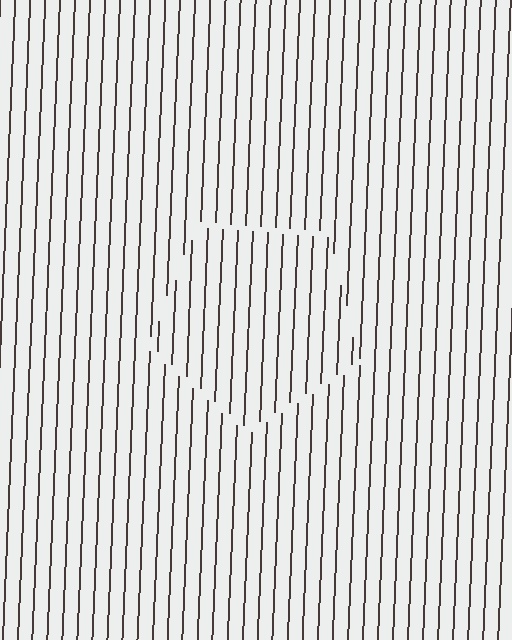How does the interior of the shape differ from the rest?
The interior of the shape contains the same grating, shifted by half a period — the contour is defined by the phase discontinuity where line-ends from the inner and outer gratings abut.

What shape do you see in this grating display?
An illusory pentagon. The interior of the shape contains the same grating, shifted by half a period — the contour is defined by the phase discontinuity where line-ends from the inner and outer gratings abut.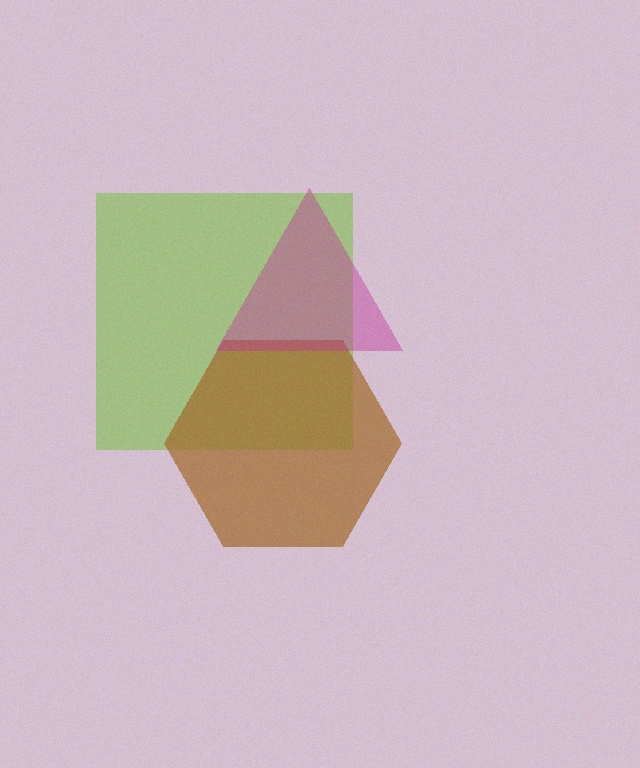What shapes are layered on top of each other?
The layered shapes are: a lime square, a brown hexagon, a magenta triangle.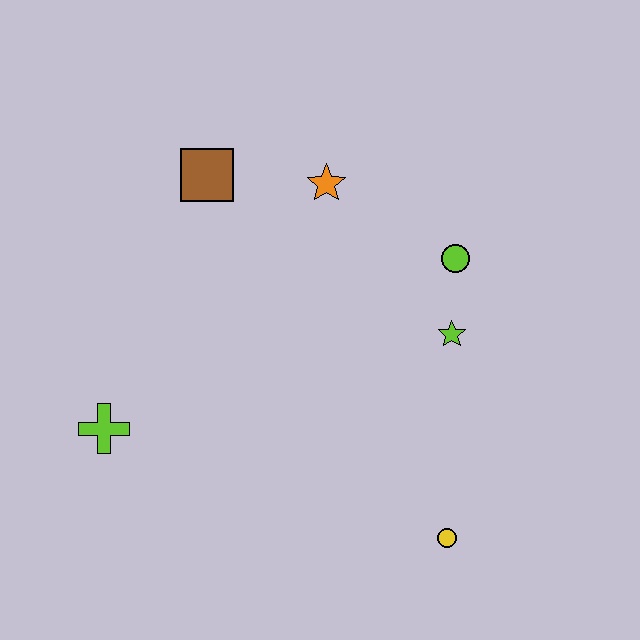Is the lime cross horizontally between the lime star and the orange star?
No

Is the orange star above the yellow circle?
Yes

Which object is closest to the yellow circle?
The lime star is closest to the yellow circle.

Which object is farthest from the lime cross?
The lime circle is farthest from the lime cross.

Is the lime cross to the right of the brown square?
No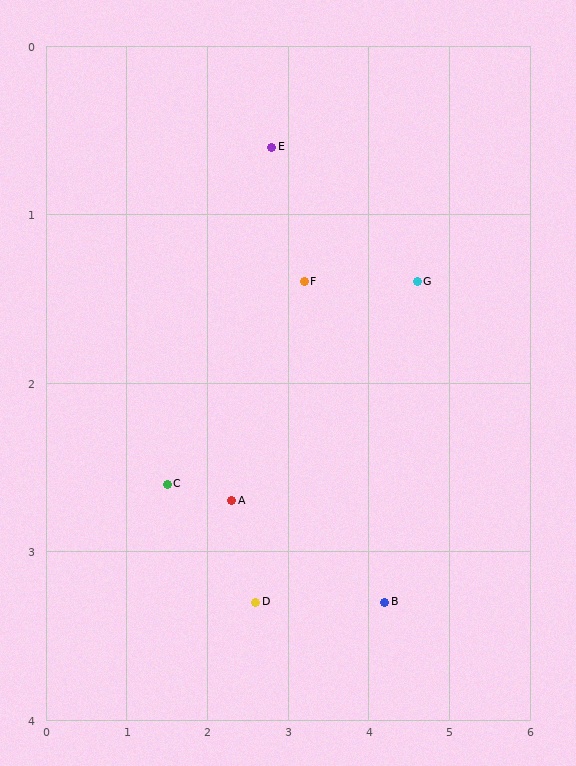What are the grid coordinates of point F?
Point F is at approximately (3.2, 1.4).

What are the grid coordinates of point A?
Point A is at approximately (2.3, 2.7).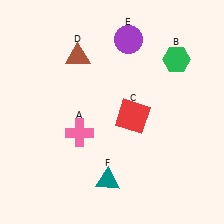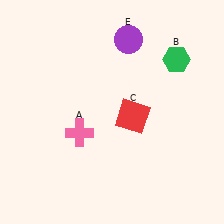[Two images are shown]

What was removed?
The brown triangle (D), the teal triangle (F) were removed in Image 2.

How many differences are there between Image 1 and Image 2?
There are 2 differences between the two images.